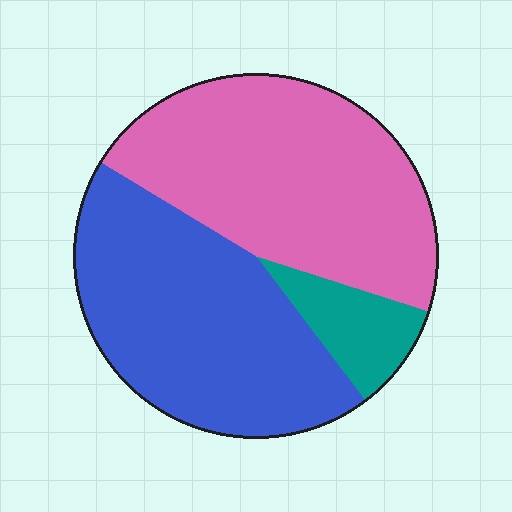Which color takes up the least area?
Teal, at roughly 10%.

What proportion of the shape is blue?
Blue covers around 45% of the shape.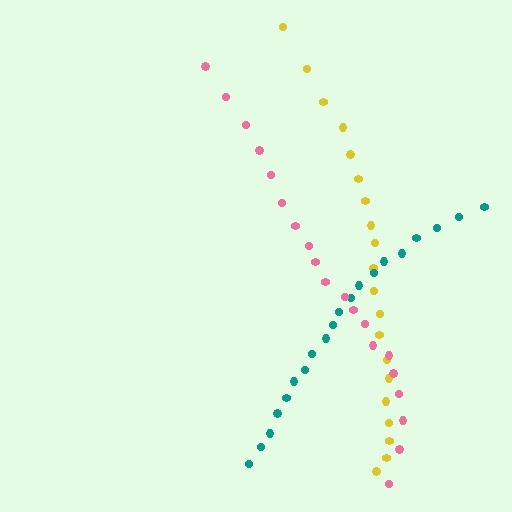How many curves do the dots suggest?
There are 3 distinct paths.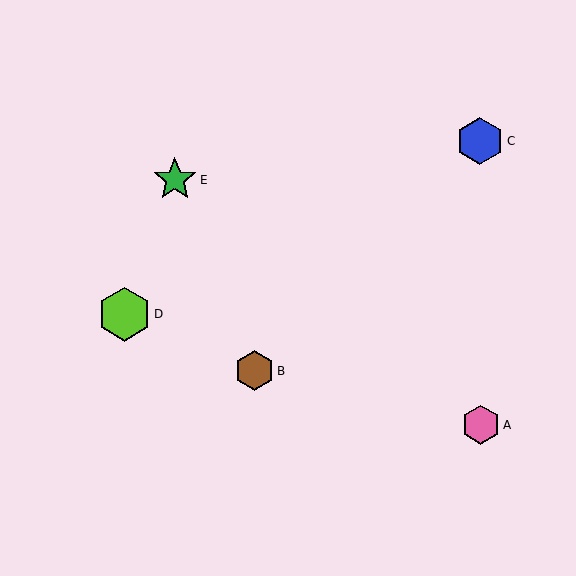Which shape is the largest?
The lime hexagon (labeled D) is the largest.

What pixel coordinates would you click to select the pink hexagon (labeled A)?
Click at (481, 425) to select the pink hexagon A.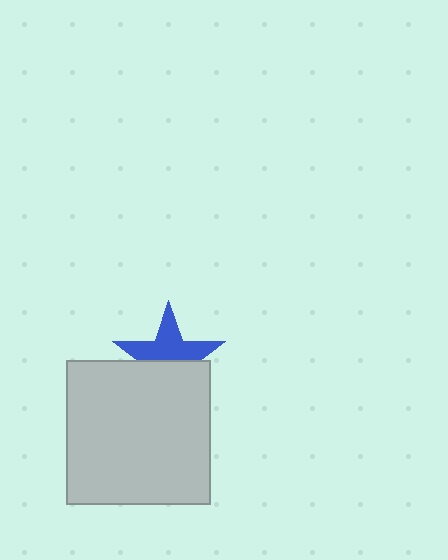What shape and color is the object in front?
The object in front is a light gray square.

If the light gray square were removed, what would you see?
You would see the complete blue star.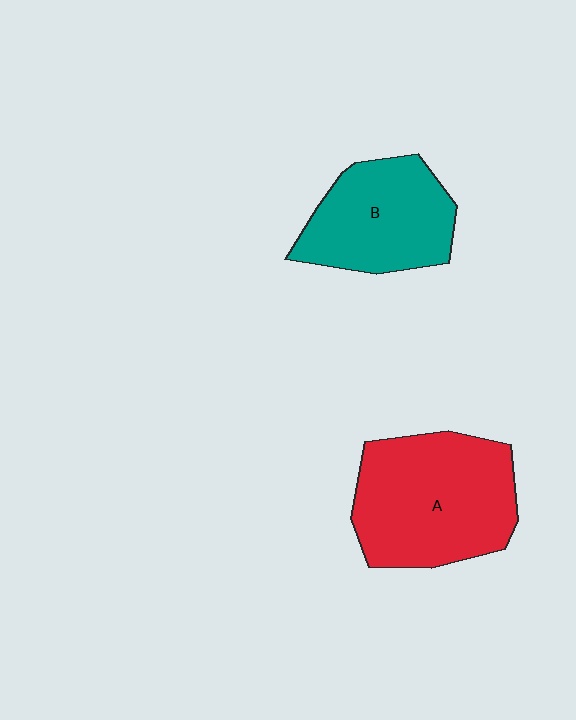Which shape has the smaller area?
Shape B (teal).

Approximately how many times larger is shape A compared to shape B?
Approximately 1.3 times.